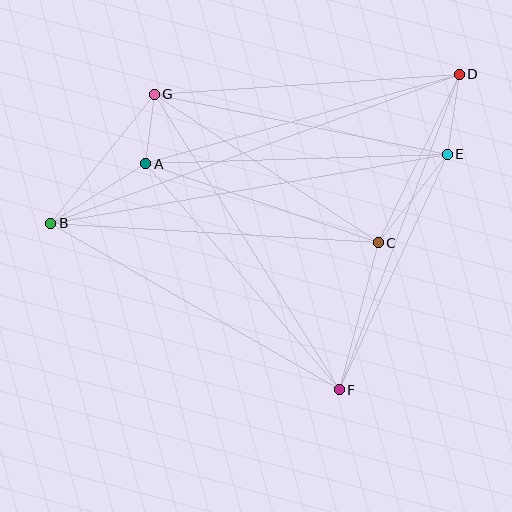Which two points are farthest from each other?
Points B and D are farthest from each other.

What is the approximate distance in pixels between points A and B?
The distance between A and B is approximately 112 pixels.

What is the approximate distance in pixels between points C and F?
The distance between C and F is approximately 153 pixels.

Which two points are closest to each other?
Points A and G are closest to each other.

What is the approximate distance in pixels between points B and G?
The distance between B and G is approximately 165 pixels.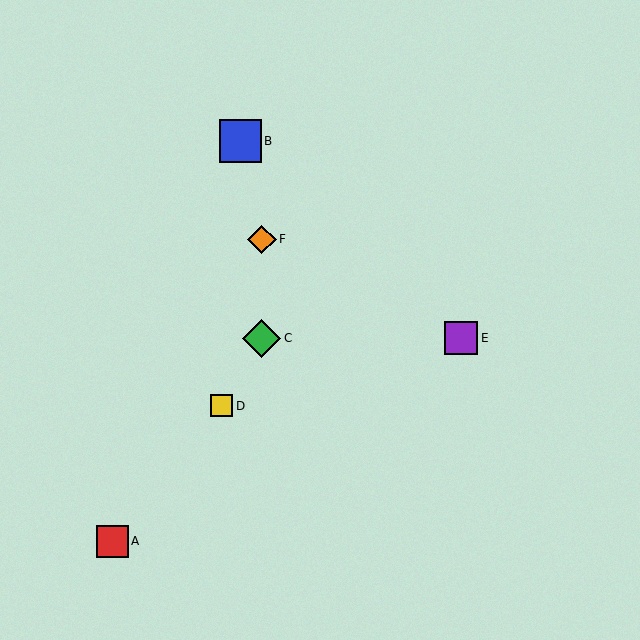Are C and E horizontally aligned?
Yes, both are at y≈338.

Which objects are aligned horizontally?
Objects C, E are aligned horizontally.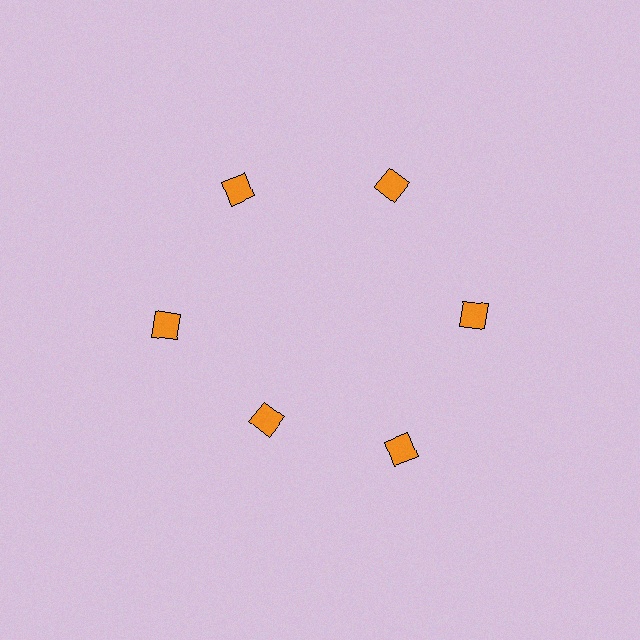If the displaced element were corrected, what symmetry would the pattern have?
It would have 6-fold rotational symmetry — the pattern would map onto itself every 60 degrees.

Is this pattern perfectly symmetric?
No. The 6 orange squares are arranged in a ring, but one element near the 7 o'clock position is pulled inward toward the center, breaking the 6-fold rotational symmetry.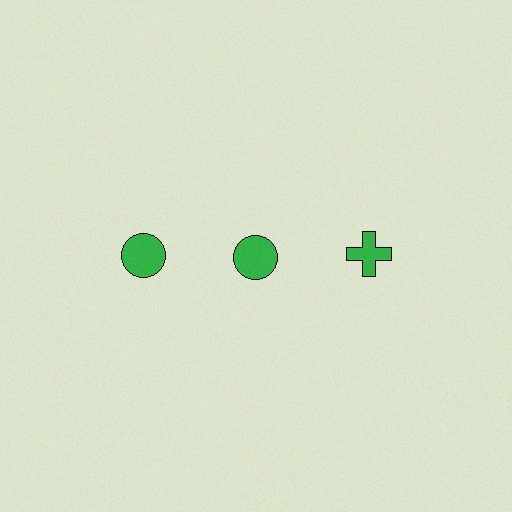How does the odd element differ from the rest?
It has a different shape: cross instead of circle.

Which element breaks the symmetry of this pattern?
The green cross in the top row, center column breaks the symmetry. All other shapes are green circles.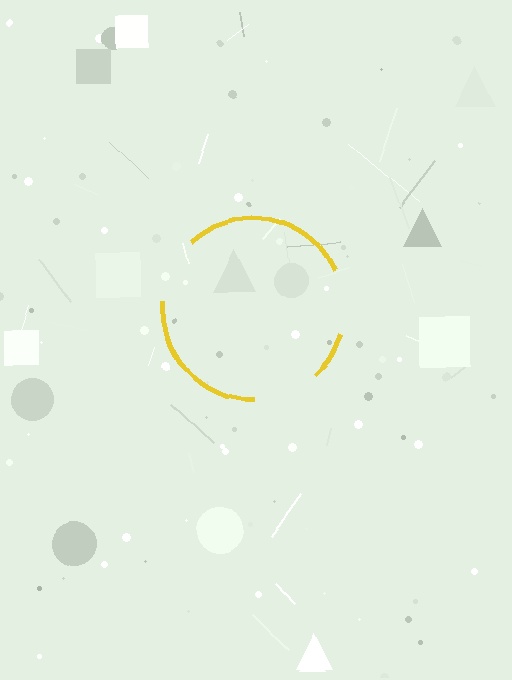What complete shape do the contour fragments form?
The contour fragments form a circle.